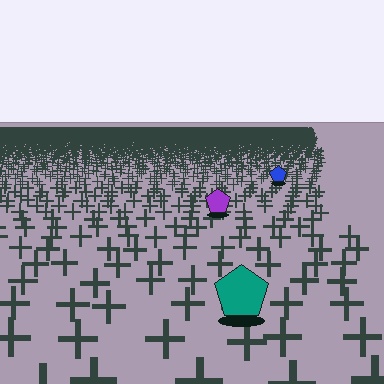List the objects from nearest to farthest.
From nearest to farthest: the teal pentagon, the purple pentagon, the blue pentagon.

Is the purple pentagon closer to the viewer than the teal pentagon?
No. The teal pentagon is closer — you can tell from the texture gradient: the ground texture is coarser near it.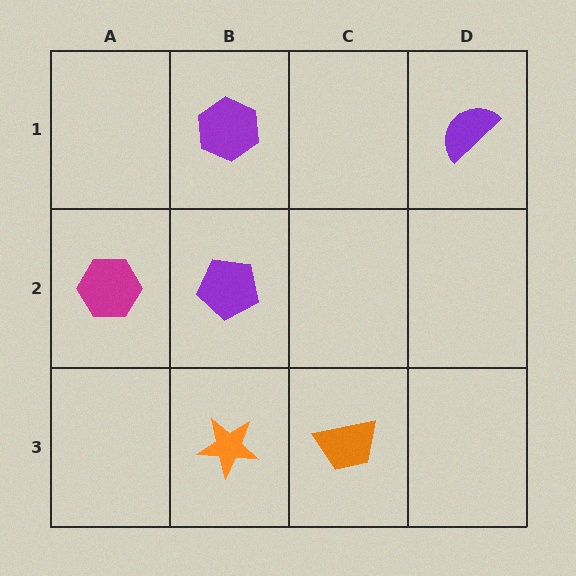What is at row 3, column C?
An orange trapezoid.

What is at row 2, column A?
A magenta hexagon.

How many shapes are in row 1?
2 shapes.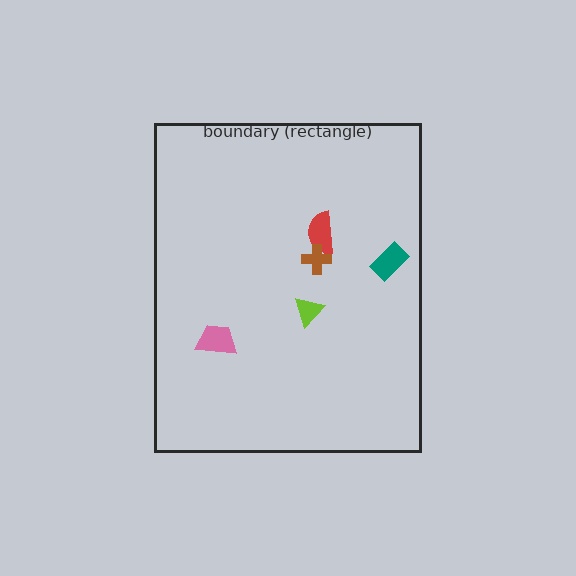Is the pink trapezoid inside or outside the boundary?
Inside.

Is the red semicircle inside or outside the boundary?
Inside.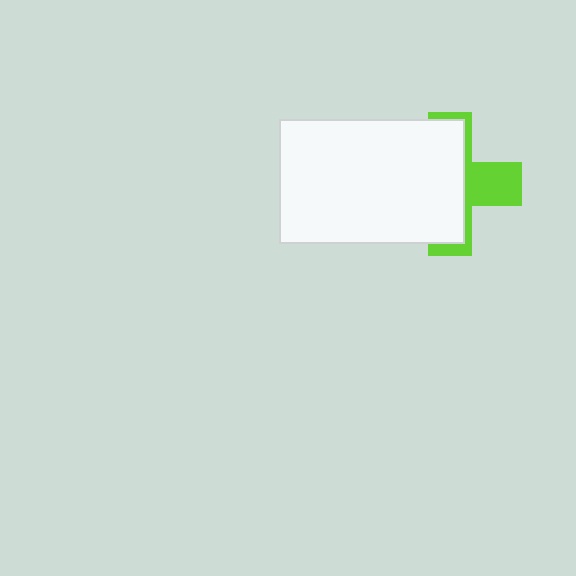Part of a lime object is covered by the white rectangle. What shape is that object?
It is a cross.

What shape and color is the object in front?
The object in front is a white rectangle.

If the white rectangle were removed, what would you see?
You would see the complete lime cross.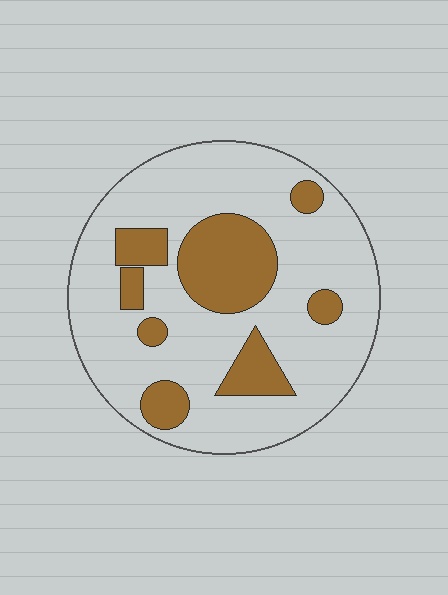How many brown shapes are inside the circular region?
8.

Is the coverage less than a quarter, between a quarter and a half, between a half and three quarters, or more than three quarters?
Less than a quarter.